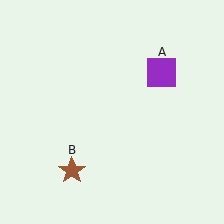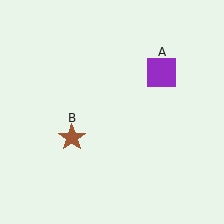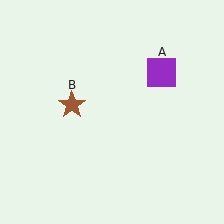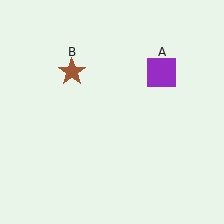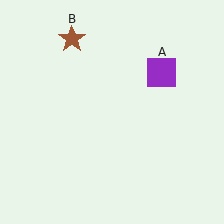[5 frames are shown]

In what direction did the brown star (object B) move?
The brown star (object B) moved up.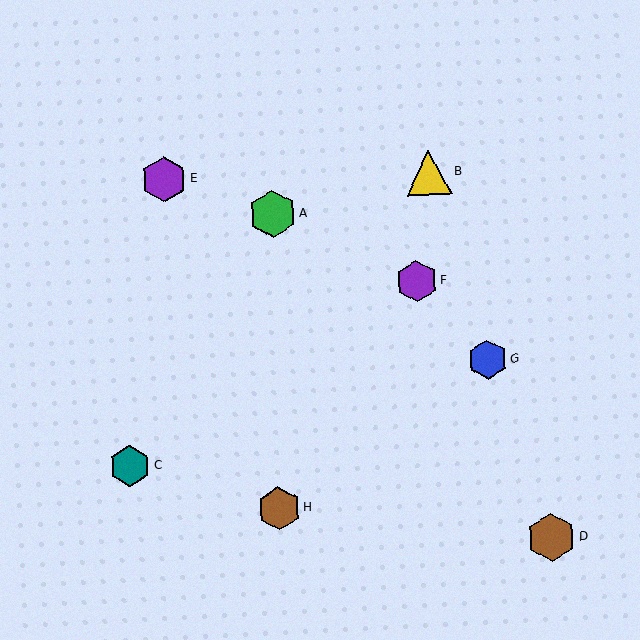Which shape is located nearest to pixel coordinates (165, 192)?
The purple hexagon (labeled E) at (164, 179) is nearest to that location.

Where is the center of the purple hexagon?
The center of the purple hexagon is at (164, 179).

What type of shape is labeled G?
Shape G is a blue hexagon.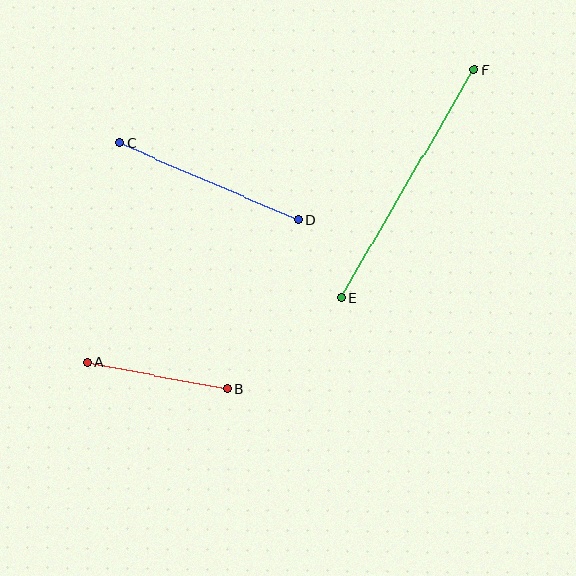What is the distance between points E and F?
The distance is approximately 264 pixels.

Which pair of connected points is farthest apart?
Points E and F are farthest apart.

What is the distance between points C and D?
The distance is approximately 195 pixels.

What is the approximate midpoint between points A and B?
The midpoint is at approximately (157, 376) pixels.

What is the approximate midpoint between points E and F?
The midpoint is at approximately (408, 184) pixels.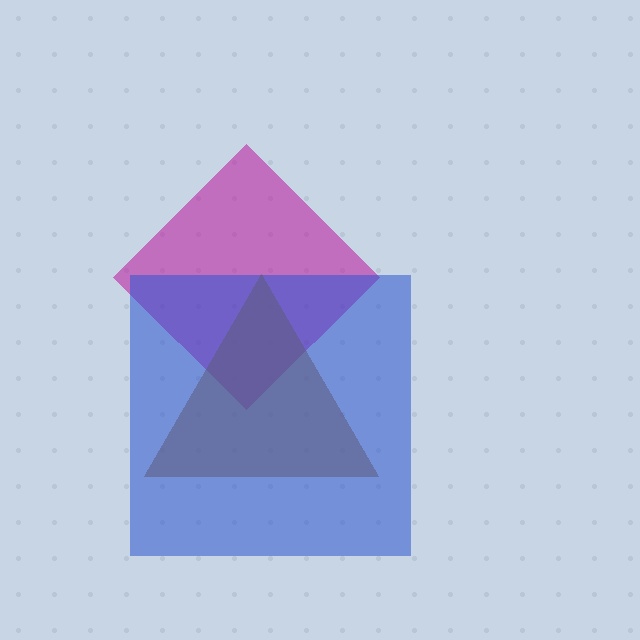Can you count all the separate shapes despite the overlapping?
Yes, there are 3 separate shapes.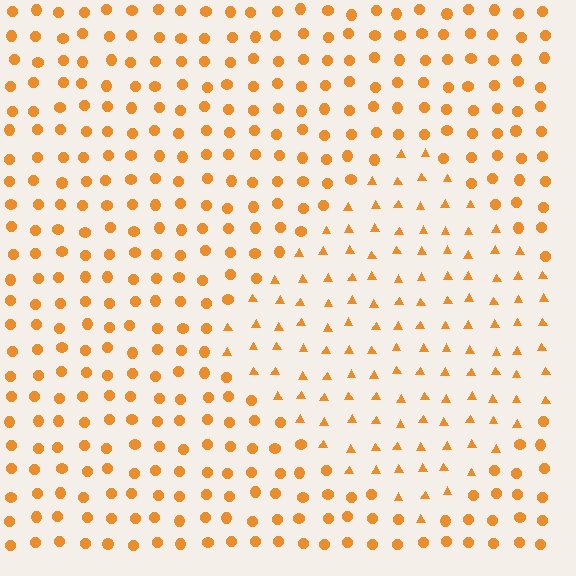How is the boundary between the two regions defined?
The boundary is defined by a change in element shape: triangles inside vs. circles outside. All elements share the same color and spacing.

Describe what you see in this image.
The image is filled with small orange elements arranged in a uniform grid. A diamond-shaped region contains triangles, while the surrounding area contains circles. The boundary is defined purely by the change in element shape.